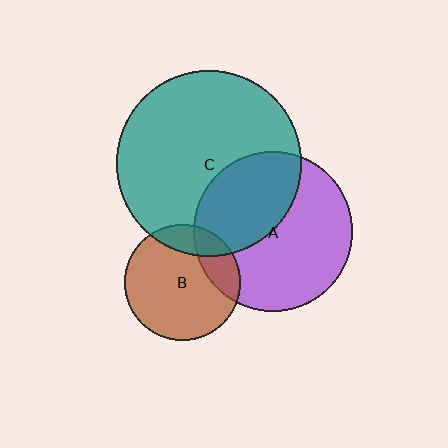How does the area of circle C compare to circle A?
Approximately 1.4 times.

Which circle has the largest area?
Circle C (teal).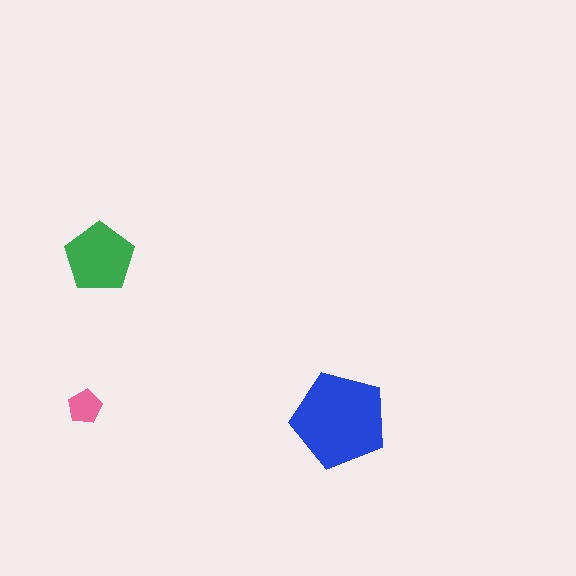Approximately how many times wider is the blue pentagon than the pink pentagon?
About 3 times wider.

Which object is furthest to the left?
The pink pentagon is leftmost.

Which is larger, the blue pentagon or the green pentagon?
The blue one.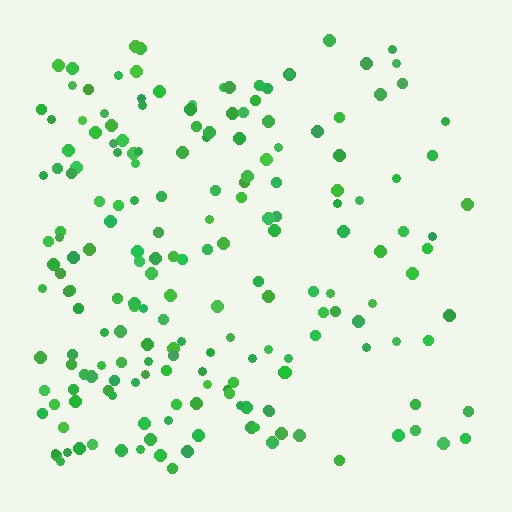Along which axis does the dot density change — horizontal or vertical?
Horizontal.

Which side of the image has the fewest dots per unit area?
The right.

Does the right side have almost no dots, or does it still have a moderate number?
Still a moderate number, just noticeably fewer than the left.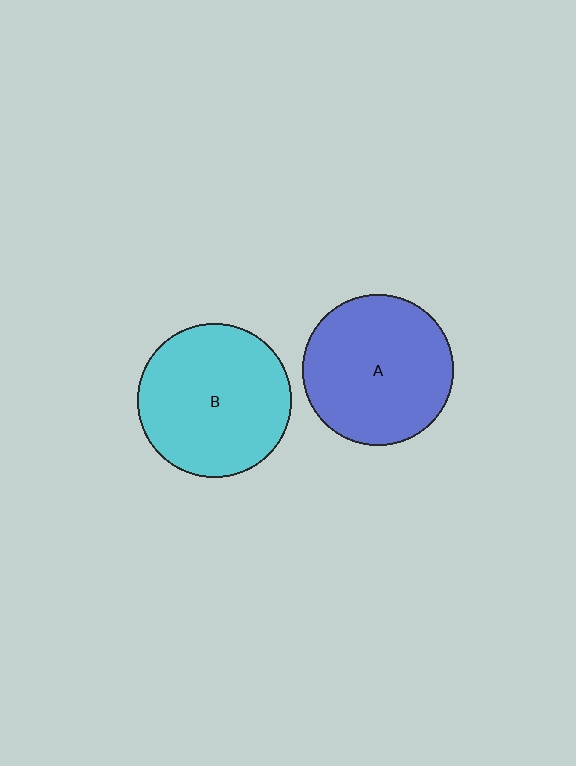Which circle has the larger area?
Circle B (cyan).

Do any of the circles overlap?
No, none of the circles overlap.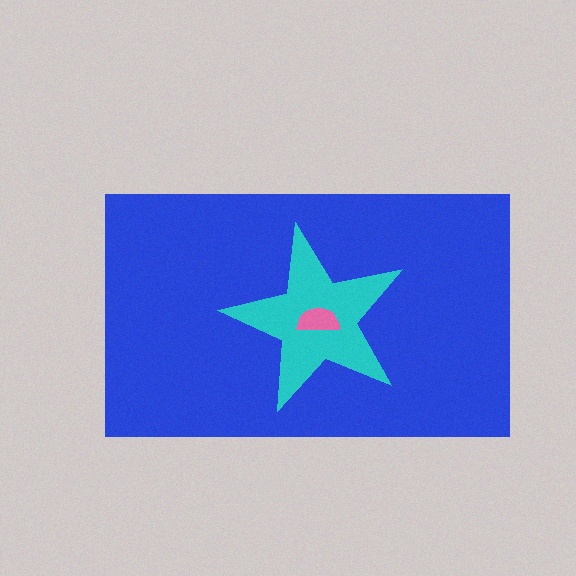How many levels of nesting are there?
3.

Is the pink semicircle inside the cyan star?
Yes.